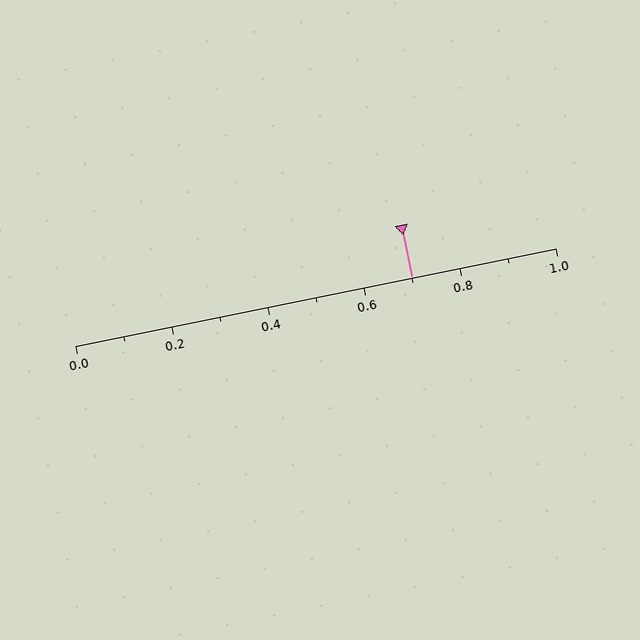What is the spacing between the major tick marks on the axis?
The major ticks are spaced 0.2 apart.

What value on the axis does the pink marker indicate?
The marker indicates approximately 0.7.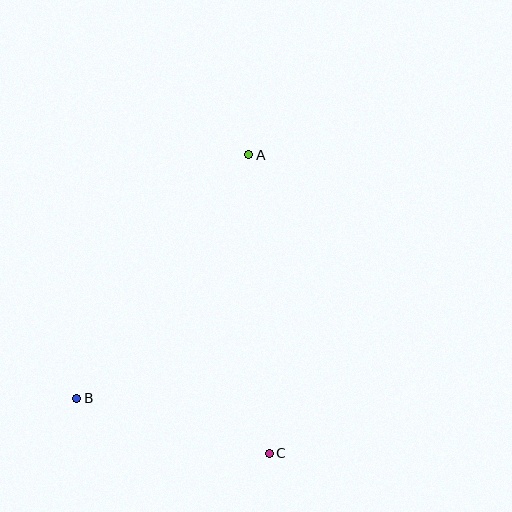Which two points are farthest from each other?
Points A and C are farthest from each other.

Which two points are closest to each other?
Points B and C are closest to each other.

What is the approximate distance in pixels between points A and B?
The distance between A and B is approximately 298 pixels.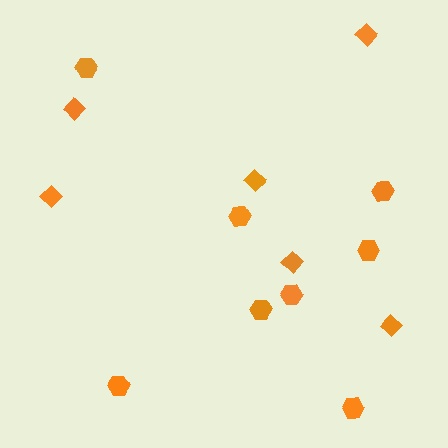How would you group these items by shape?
There are 2 groups: one group of hexagons (8) and one group of diamonds (6).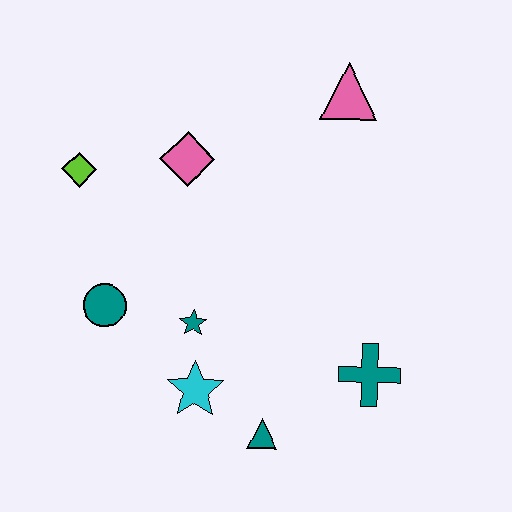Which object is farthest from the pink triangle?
The teal triangle is farthest from the pink triangle.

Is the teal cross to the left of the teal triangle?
No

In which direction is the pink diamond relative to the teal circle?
The pink diamond is above the teal circle.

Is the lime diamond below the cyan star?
No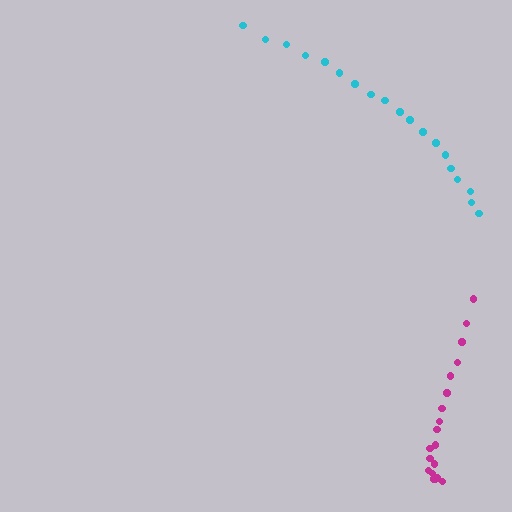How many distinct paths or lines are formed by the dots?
There are 2 distinct paths.